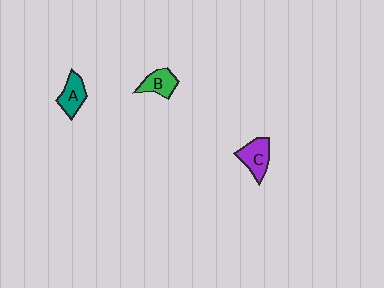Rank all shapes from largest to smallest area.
From largest to smallest: C (purple), A (teal), B (green).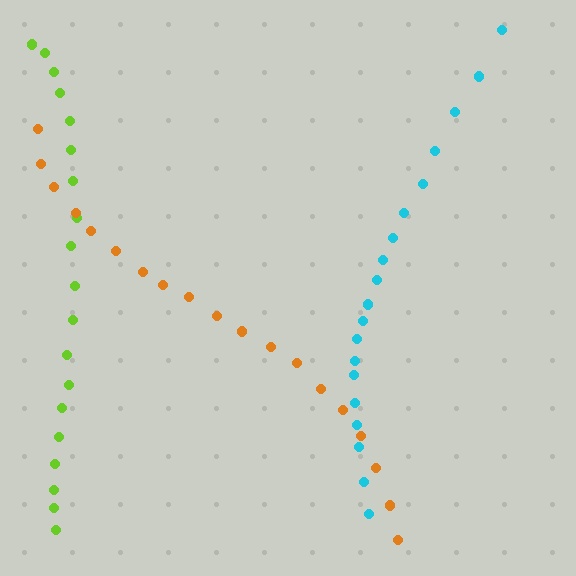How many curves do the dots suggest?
There are 3 distinct paths.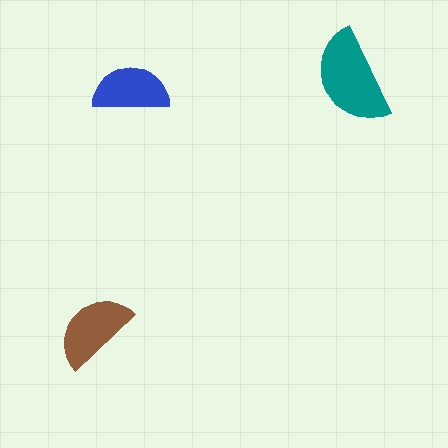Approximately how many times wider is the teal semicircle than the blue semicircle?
About 1.5 times wider.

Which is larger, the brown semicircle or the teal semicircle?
The teal one.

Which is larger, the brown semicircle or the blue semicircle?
The brown one.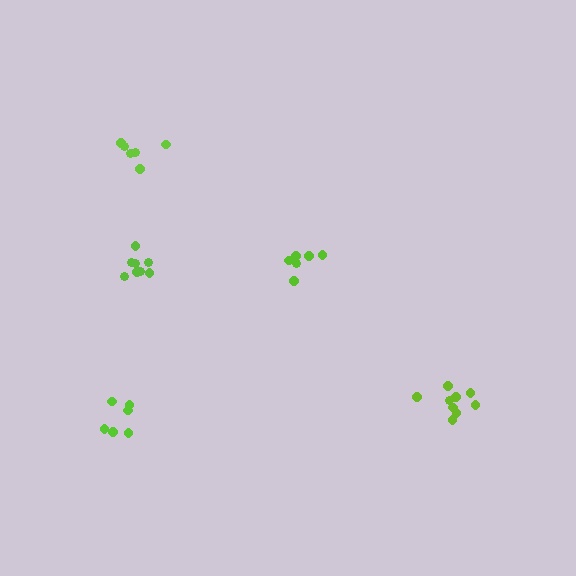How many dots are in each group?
Group 1: 6 dots, Group 2: 9 dots, Group 3: 6 dots, Group 4: 8 dots, Group 5: 6 dots (35 total).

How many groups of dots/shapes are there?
There are 5 groups.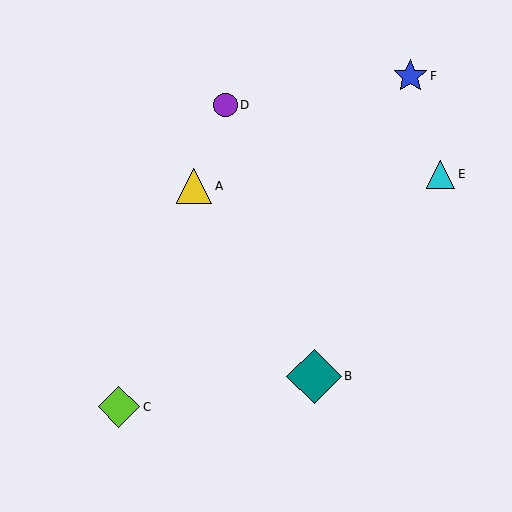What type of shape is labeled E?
Shape E is a cyan triangle.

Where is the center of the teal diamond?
The center of the teal diamond is at (314, 377).